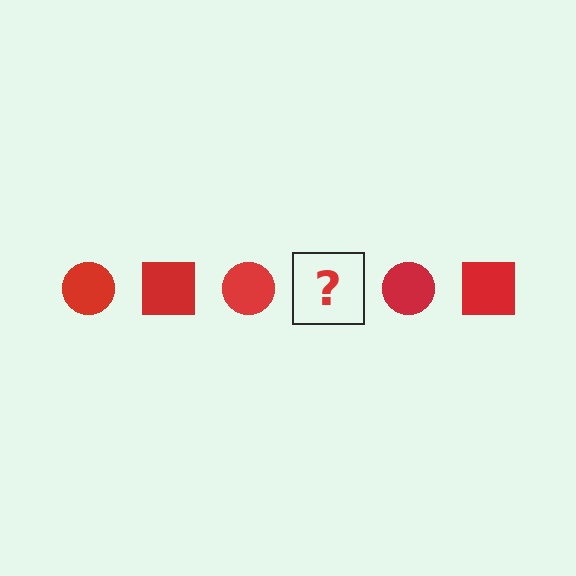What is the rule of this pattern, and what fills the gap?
The rule is that the pattern cycles through circle, square shapes in red. The gap should be filled with a red square.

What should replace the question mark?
The question mark should be replaced with a red square.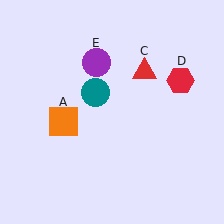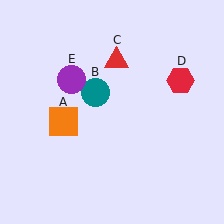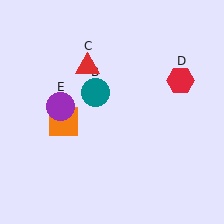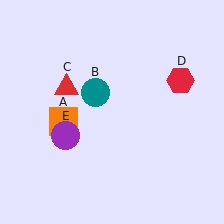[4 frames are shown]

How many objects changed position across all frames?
2 objects changed position: red triangle (object C), purple circle (object E).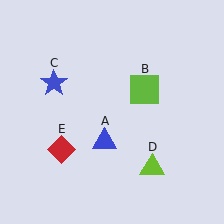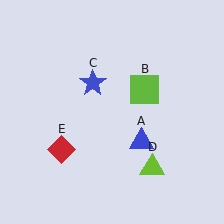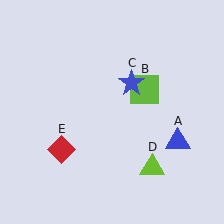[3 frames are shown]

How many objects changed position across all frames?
2 objects changed position: blue triangle (object A), blue star (object C).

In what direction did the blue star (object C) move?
The blue star (object C) moved right.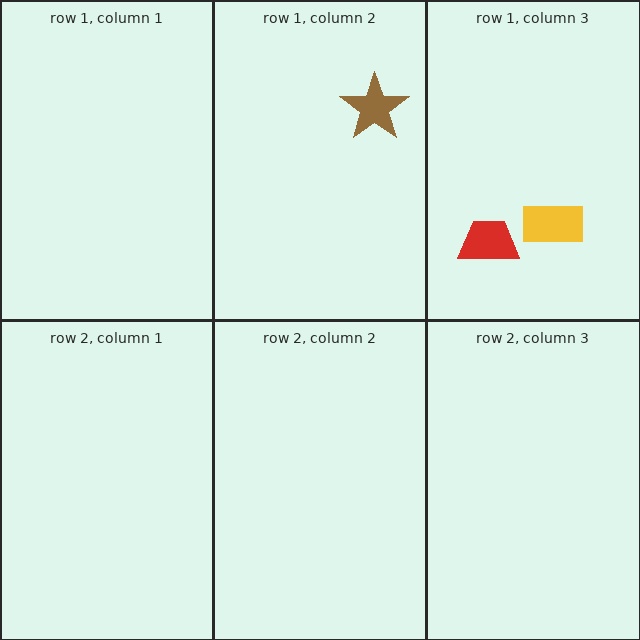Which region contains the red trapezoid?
The row 1, column 3 region.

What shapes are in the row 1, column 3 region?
The red trapezoid, the yellow rectangle.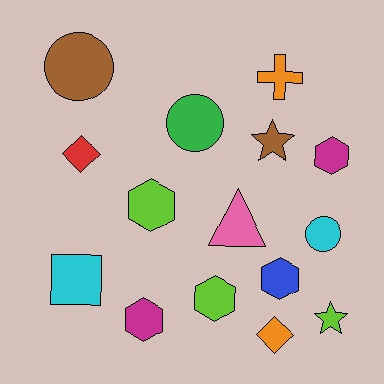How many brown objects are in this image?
There are 2 brown objects.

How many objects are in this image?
There are 15 objects.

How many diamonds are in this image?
There are 2 diamonds.